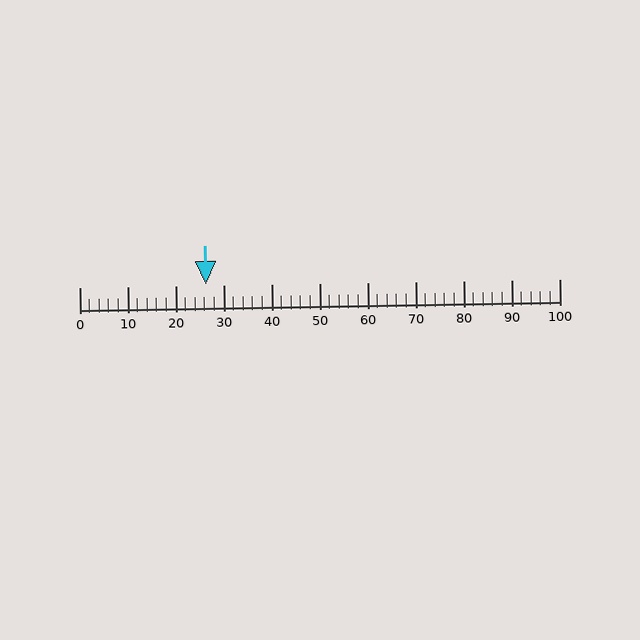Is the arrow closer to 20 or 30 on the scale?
The arrow is closer to 30.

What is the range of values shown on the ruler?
The ruler shows values from 0 to 100.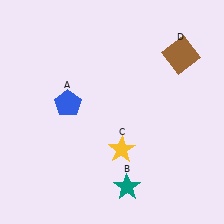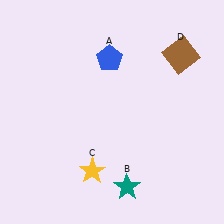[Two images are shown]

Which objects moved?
The objects that moved are: the blue pentagon (A), the yellow star (C).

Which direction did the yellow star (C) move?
The yellow star (C) moved left.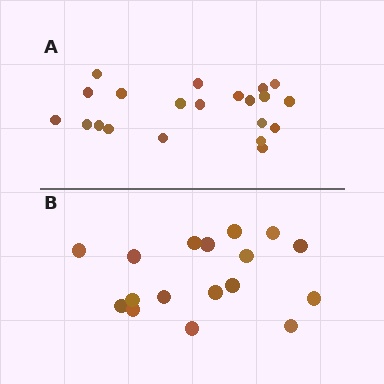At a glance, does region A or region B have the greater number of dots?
Region A (the top region) has more dots.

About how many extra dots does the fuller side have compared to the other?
Region A has about 4 more dots than region B.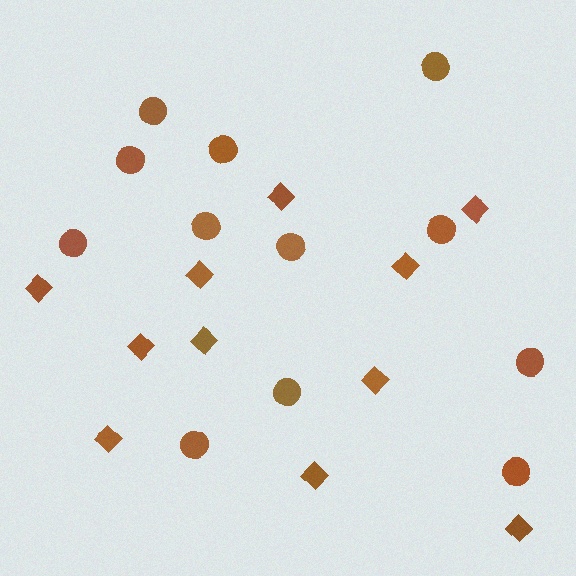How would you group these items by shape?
There are 2 groups: one group of circles (12) and one group of diamonds (11).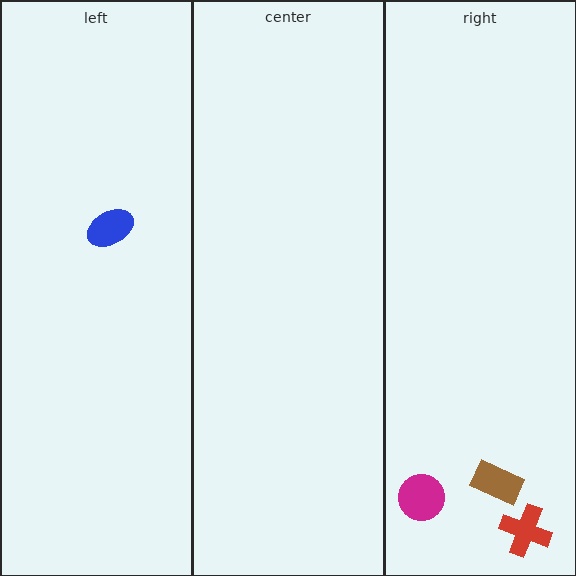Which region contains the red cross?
The right region.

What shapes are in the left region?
The blue ellipse.